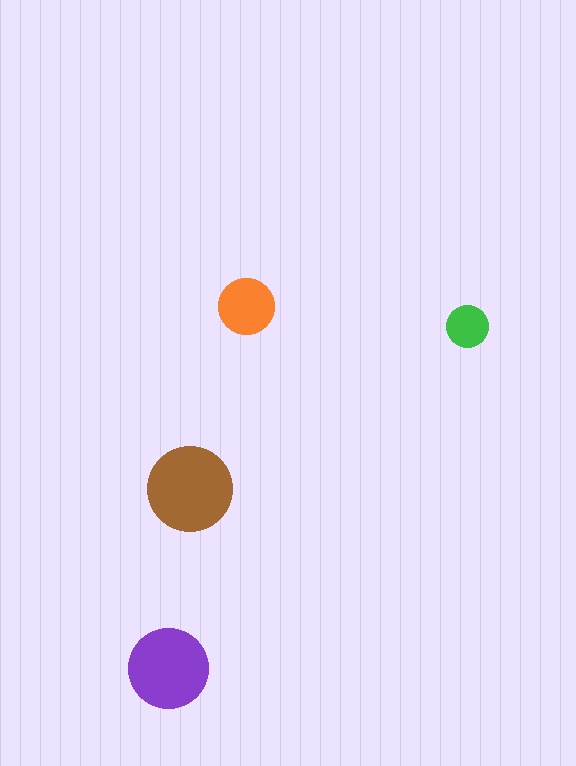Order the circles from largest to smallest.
the brown one, the purple one, the orange one, the green one.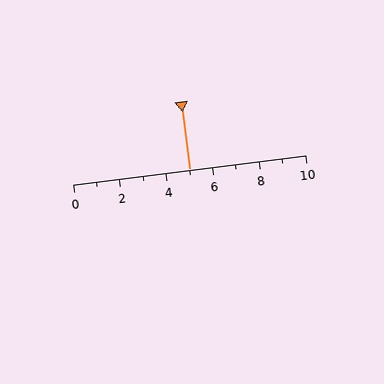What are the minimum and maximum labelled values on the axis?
The axis runs from 0 to 10.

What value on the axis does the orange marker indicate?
The marker indicates approximately 5.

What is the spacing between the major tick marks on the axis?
The major ticks are spaced 2 apart.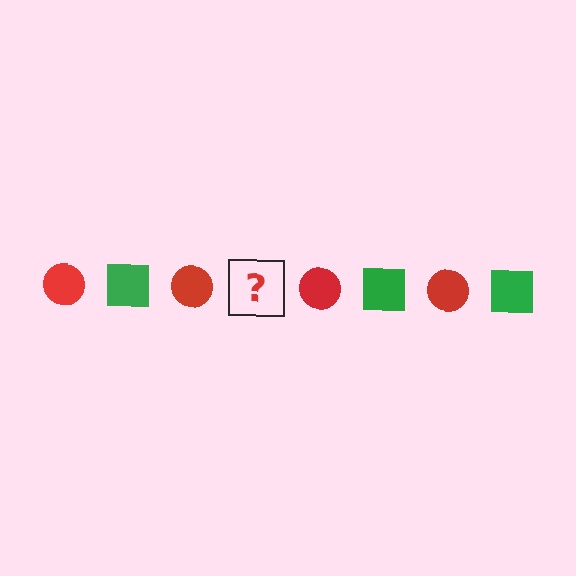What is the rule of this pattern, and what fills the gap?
The rule is that the pattern alternates between red circle and green square. The gap should be filled with a green square.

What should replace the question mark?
The question mark should be replaced with a green square.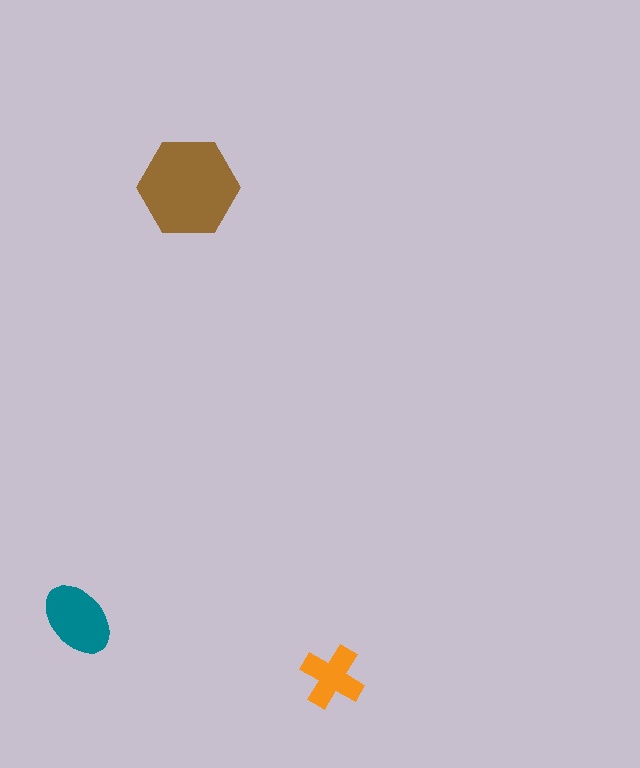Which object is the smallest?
The orange cross.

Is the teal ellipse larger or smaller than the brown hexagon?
Smaller.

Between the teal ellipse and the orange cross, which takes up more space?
The teal ellipse.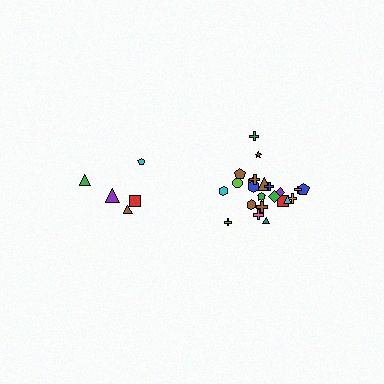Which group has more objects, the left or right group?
The right group.